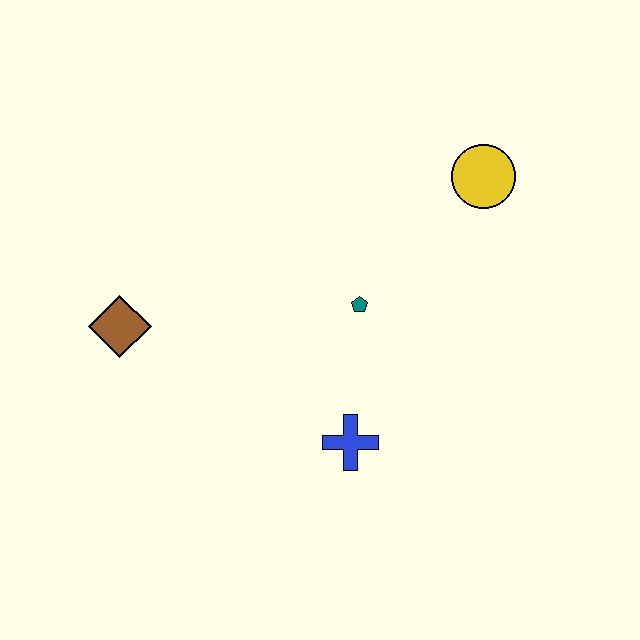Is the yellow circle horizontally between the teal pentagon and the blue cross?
No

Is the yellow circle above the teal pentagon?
Yes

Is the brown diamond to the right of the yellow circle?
No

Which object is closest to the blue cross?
The teal pentagon is closest to the blue cross.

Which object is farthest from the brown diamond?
The yellow circle is farthest from the brown diamond.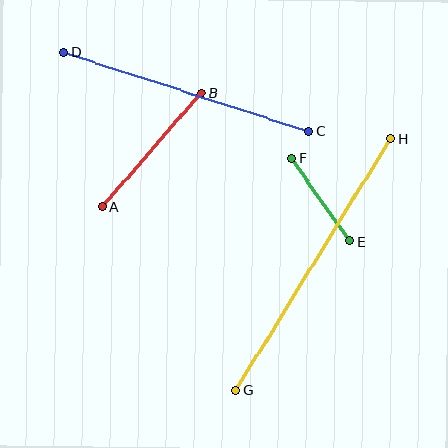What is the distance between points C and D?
The distance is approximately 258 pixels.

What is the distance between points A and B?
The distance is approximately 150 pixels.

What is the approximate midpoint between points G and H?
The midpoint is at approximately (313, 264) pixels.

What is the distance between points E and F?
The distance is approximately 102 pixels.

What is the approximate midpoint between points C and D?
The midpoint is at approximately (186, 92) pixels.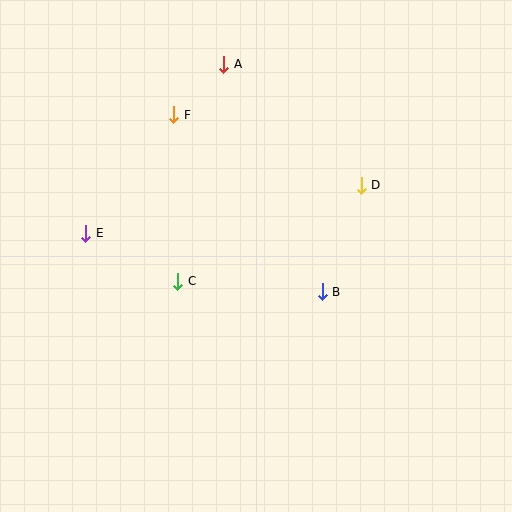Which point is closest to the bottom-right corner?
Point B is closest to the bottom-right corner.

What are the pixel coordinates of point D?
Point D is at (361, 185).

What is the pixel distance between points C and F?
The distance between C and F is 167 pixels.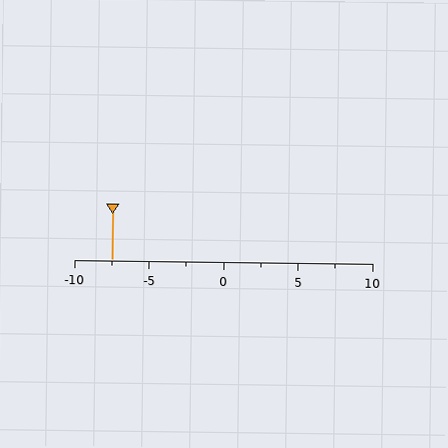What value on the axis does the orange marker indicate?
The marker indicates approximately -7.5.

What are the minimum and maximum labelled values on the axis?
The axis runs from -10 to 10.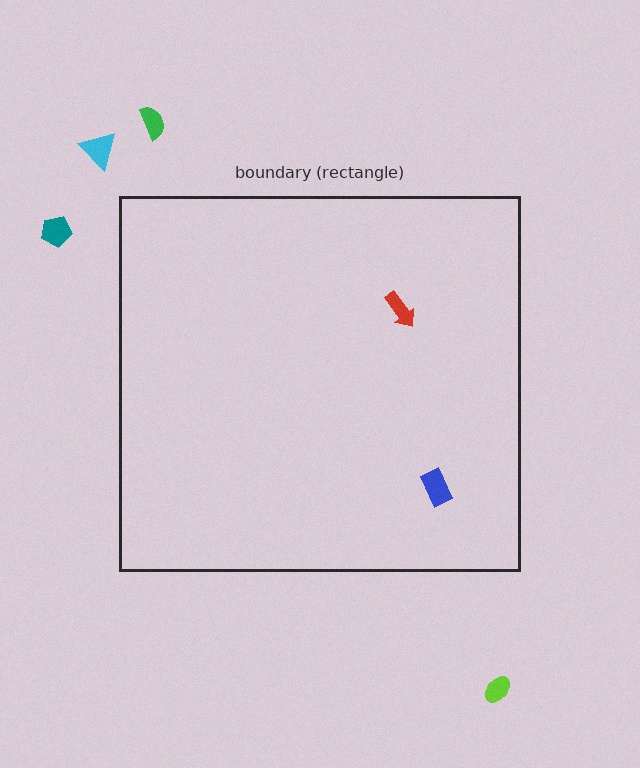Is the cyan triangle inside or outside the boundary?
Outside.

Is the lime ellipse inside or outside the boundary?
Outside.